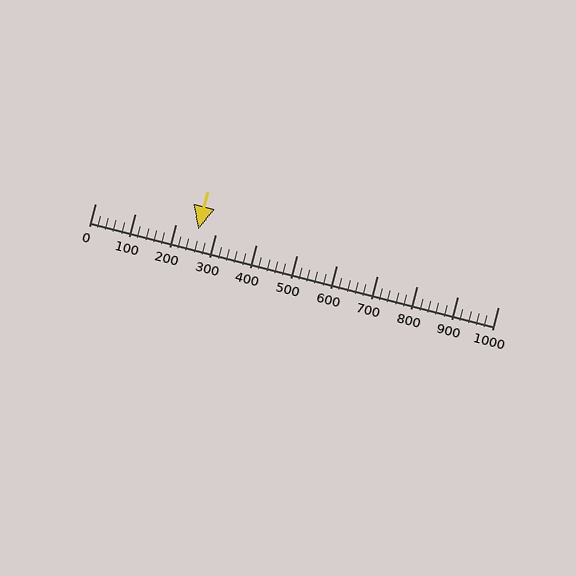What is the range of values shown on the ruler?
The ruler shows values from 0 to 1000.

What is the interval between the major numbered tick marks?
The major tick marks are spaced 100 units apart.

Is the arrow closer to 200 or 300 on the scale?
The arrow is closer to 300.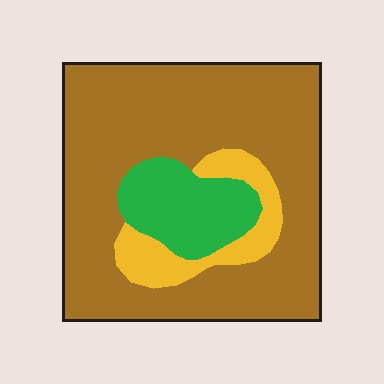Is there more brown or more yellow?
Brown.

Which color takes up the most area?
Brown, at roughly 75%.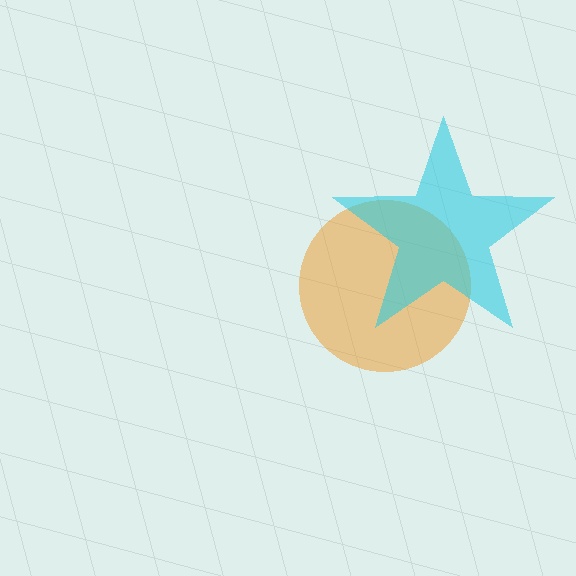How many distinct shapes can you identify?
There are 2 distinct shapes: an orange circle, a cyan star.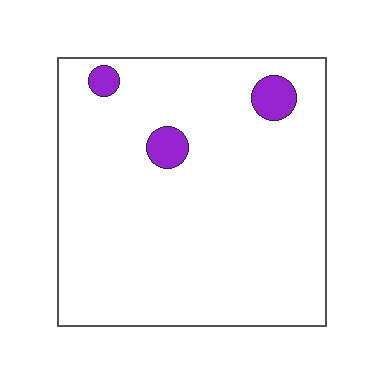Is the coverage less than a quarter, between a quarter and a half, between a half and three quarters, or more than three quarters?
Less than a quarter.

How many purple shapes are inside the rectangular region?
3.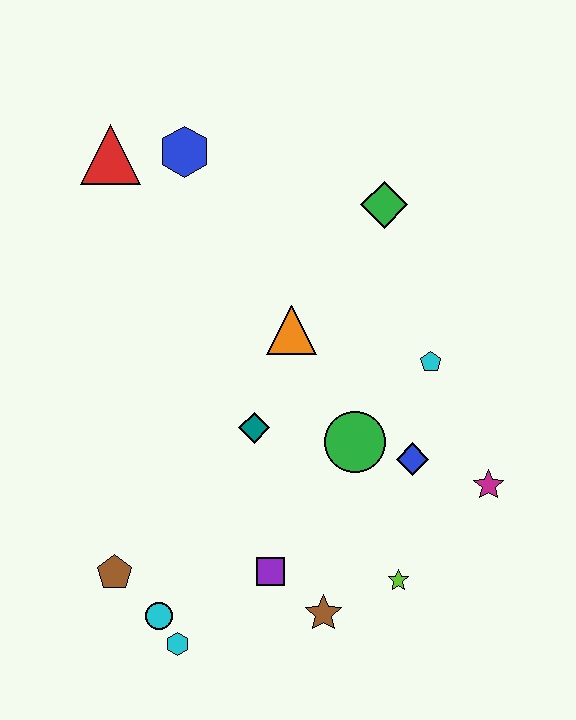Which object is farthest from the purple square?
The red triangle is farthest from the purple square.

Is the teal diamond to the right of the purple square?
No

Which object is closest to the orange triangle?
The teal diamond is closest to the orange triangle.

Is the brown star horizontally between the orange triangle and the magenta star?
Yes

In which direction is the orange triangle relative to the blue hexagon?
The orange triangle is below the blue hexagon.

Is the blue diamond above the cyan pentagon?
No